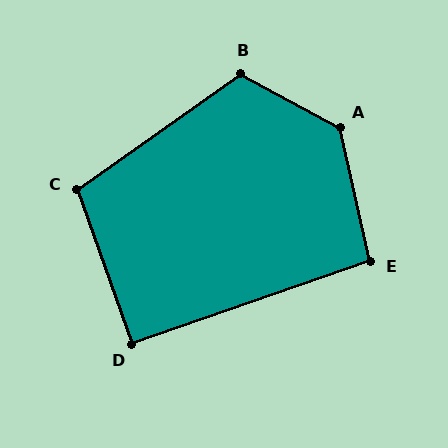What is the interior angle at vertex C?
Approximately 106 degrees (obtuse).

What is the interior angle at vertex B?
Approximately 116 degrees (obtuse).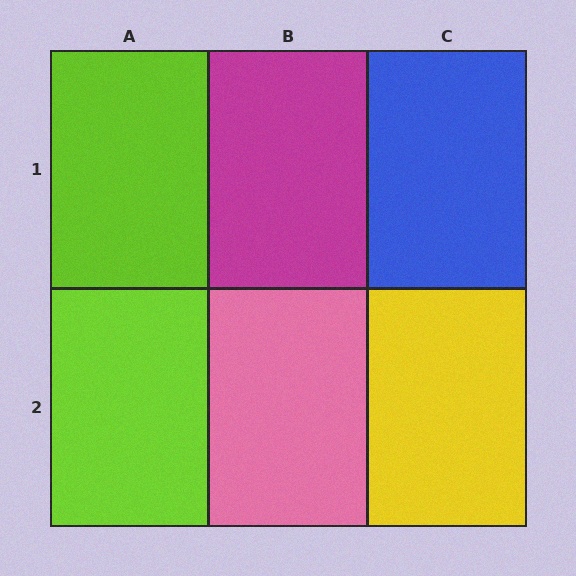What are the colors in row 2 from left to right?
Lime, pink, yellow.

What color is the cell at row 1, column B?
Magenta.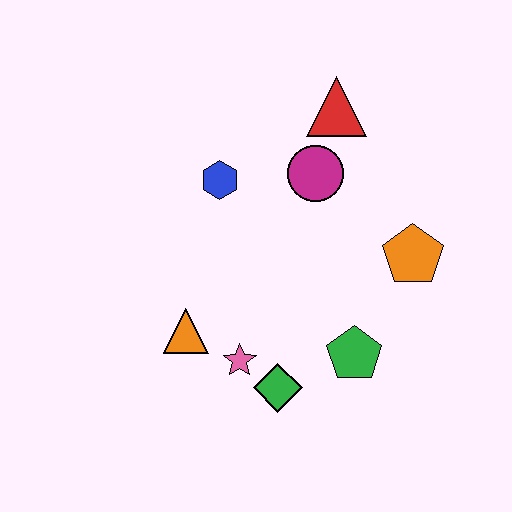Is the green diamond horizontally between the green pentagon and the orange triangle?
Yes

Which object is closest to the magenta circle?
The red triangle is closest to the magenta circle.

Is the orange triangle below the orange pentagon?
Yes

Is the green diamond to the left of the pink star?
No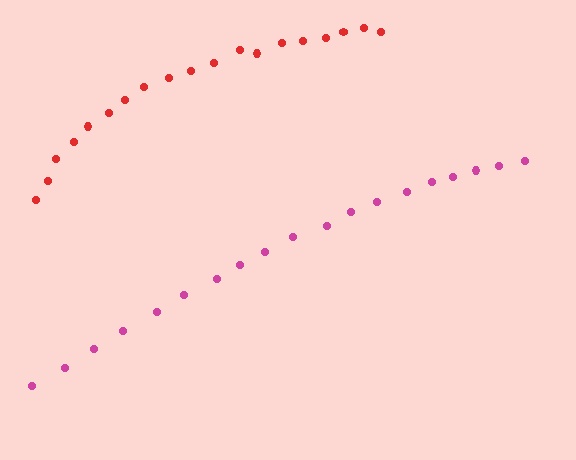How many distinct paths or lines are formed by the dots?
There are 2 distinct paths.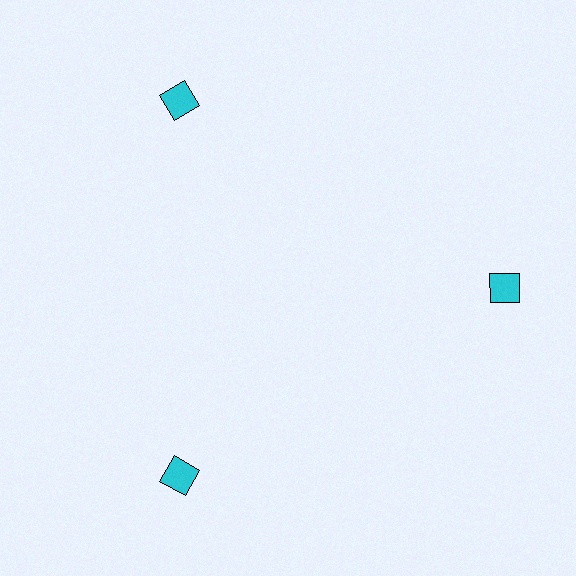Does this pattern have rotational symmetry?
Yes, this pattern has 3-fold rotational symmetry. It looks the same after rotating 120 degrees around the center.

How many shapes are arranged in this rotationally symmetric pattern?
There are 3 shapes, arranged in 3 groups of 1.